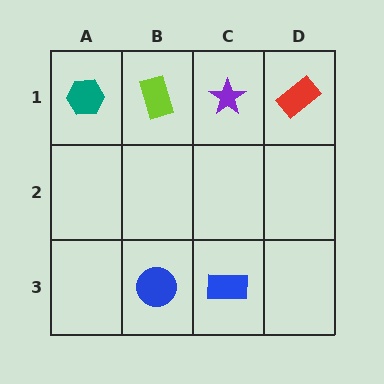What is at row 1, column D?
A red rectangle.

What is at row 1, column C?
A purple star.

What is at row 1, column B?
A lime rectangle.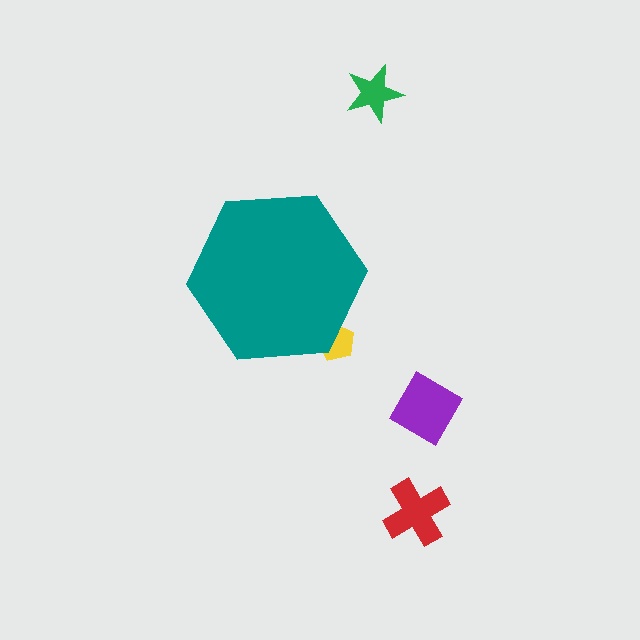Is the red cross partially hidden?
No, the red cross is fully visible.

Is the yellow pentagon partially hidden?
Yes, the yellow pentagon is partially hidden behind the teal hexagon.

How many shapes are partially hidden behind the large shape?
1 shape is partially hidden.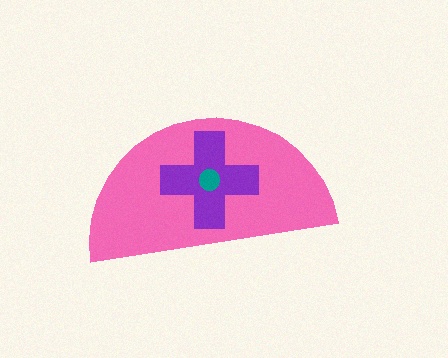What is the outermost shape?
The pink semicircle.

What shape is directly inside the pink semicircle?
The purple cross.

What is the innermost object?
The teal circle.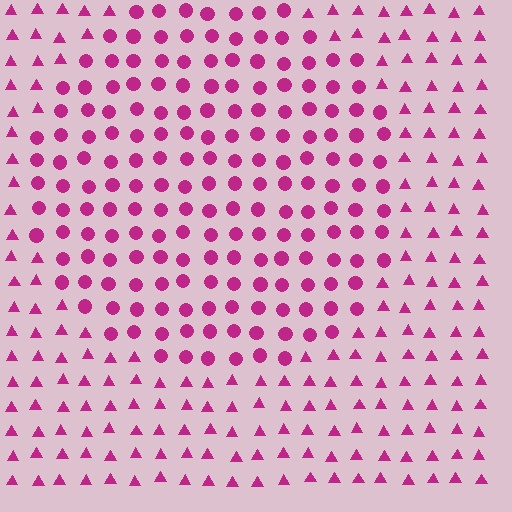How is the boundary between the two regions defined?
The boundary is defined by a change in element shape: circles inside vs. triangles outside. All elements share the same color and spacing.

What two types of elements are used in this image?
The image uses circles inside the circle region and triangles outside it.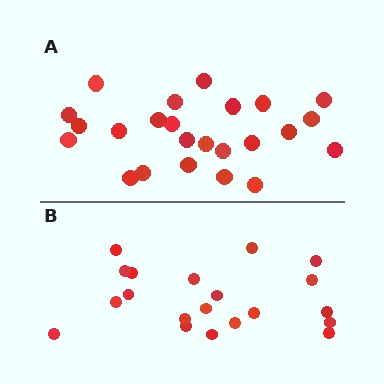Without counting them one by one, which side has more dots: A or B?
Region A (the top region) has more dots.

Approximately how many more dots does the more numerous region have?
Region A has about 4 more dots than region B.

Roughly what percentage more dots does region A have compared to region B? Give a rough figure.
About 20% more.